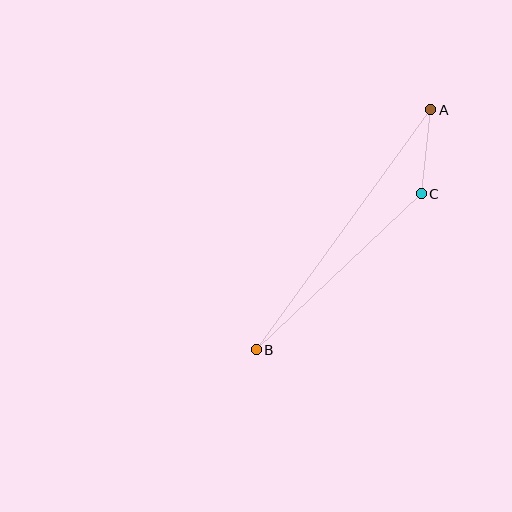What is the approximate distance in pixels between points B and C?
The distance between B and C is approximately 227 pixels.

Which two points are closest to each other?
Points A and C are closest to each other.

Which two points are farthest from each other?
Points A and B are farthest from each other.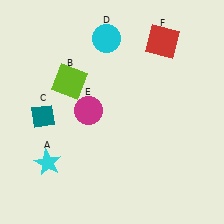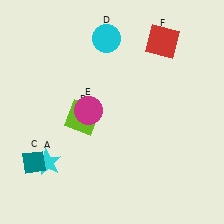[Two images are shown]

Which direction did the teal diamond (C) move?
The teal diamond (C) moved down.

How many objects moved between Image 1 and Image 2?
2 objects moved between the two images.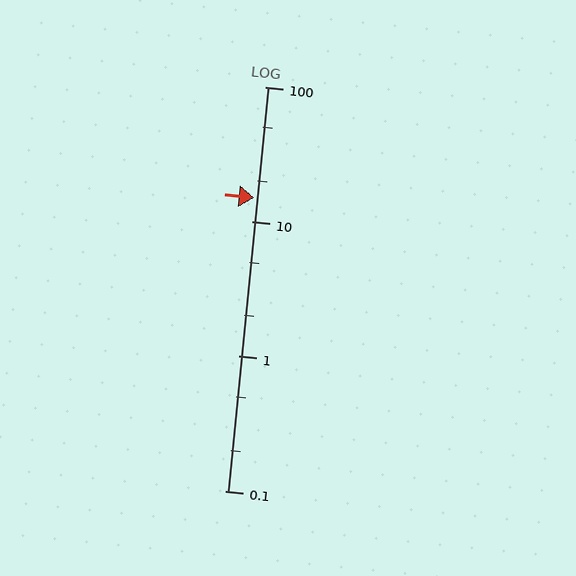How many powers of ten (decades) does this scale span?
The scale spans 3 decades, from 0.1 to 100.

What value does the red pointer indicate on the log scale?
The pointer indicates approximately 15.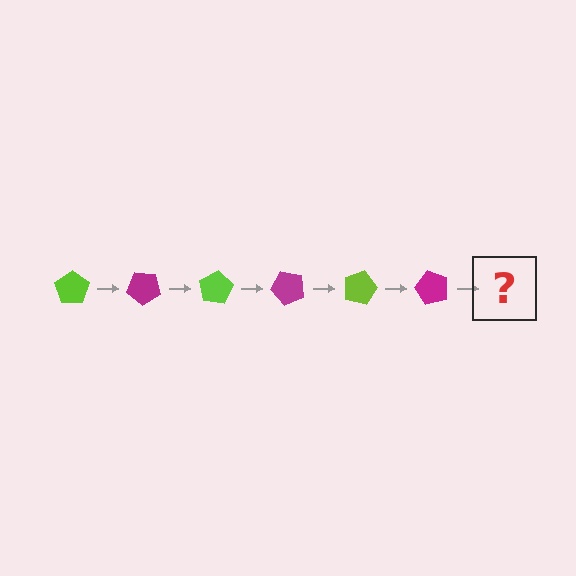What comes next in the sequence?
The next element should be a lime pentagon, rotated 240 degrees from the start.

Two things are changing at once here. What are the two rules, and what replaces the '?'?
The two rules are that it rotates 40 degrees each step and the color cycles through lime and magenta. The '?' should be a lime pentagon, rotated 240 degrees from the start.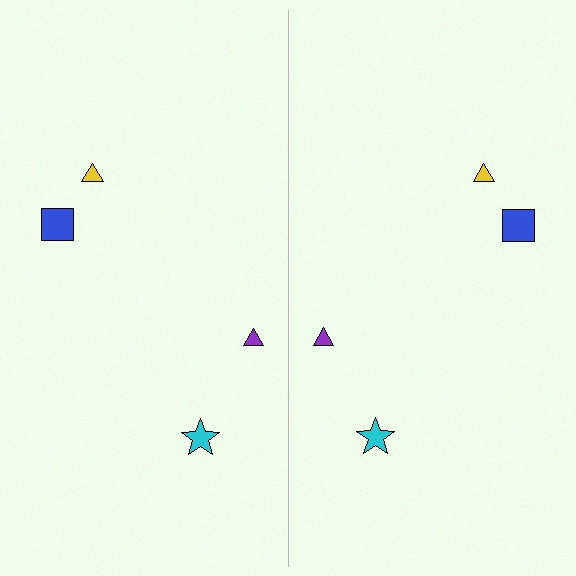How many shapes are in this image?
There are 8 shapes in this image.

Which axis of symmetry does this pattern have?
The pattern has a vertical axis of symmetry running through the center of the image.